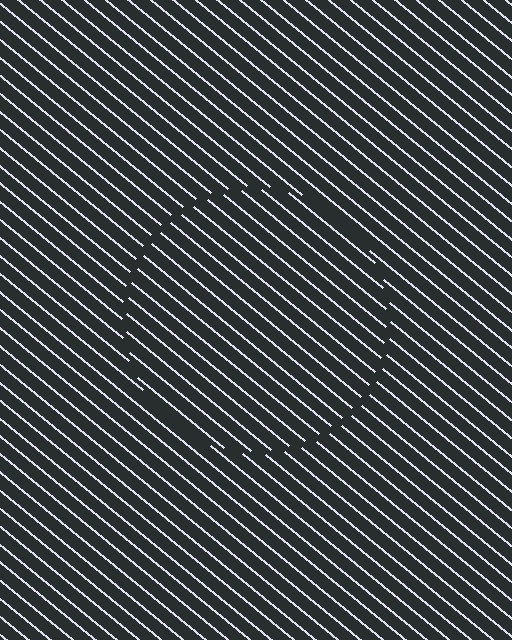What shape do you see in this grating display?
An illusory circle. The interior of the shape contains the same grating, shifted by half a period — the contour is defined by the phase discontinuity where line-ends from the inner and outer gratings abut.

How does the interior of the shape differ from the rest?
The interior of the shape contains the same grating, shifted by half a period — the contour is defined by the phase discontinuity where line-ends from the inner and outer gratings abut.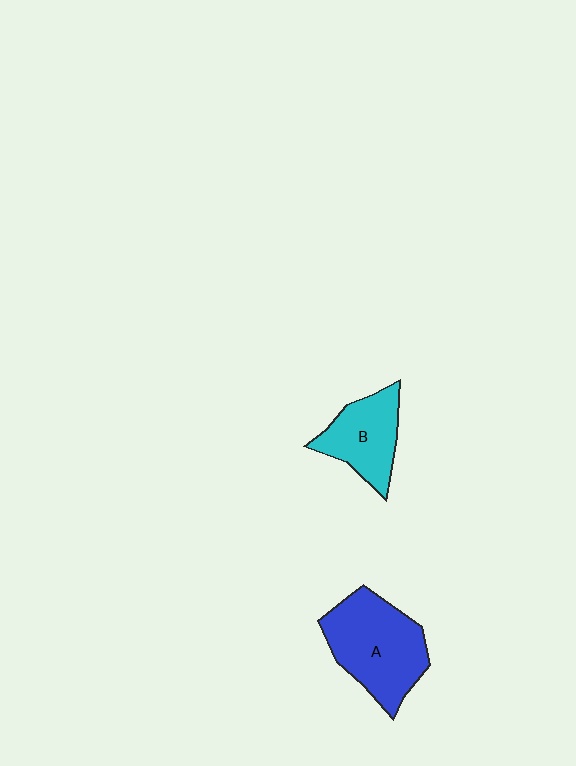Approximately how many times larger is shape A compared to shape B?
Approximately 1.5 times.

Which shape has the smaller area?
Shape B (cyan).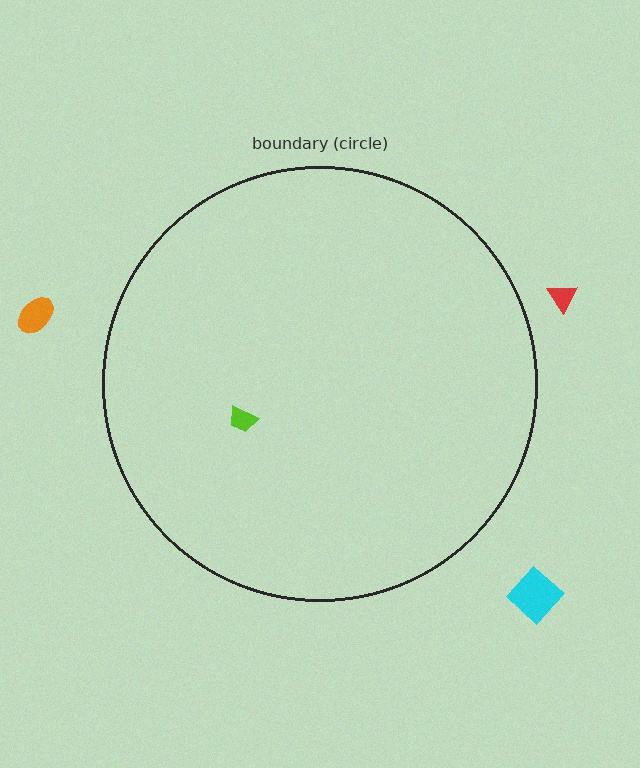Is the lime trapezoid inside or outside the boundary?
Inside.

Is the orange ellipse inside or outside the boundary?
Outside.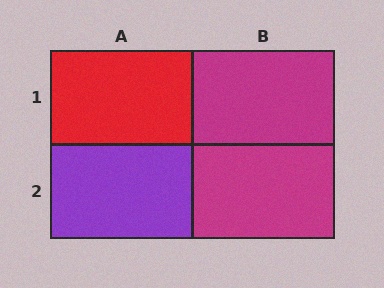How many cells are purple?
1 cell is purple.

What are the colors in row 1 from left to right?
Red, magenta.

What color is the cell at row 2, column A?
Purple.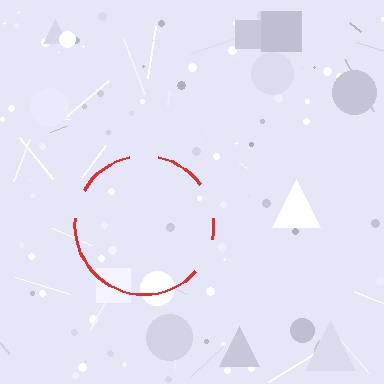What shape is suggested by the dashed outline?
The dashed outline suggests a circle.